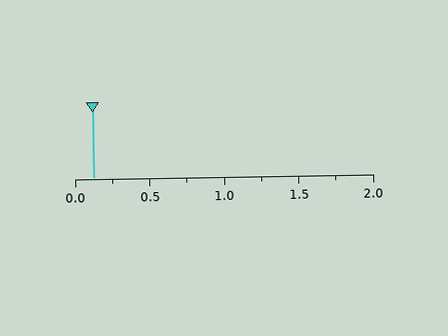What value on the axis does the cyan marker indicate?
The marker indicates approximately 0.12.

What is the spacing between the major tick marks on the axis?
The major ticks are spaced 0.5 apart.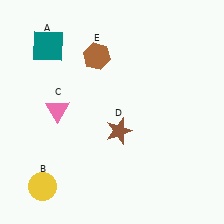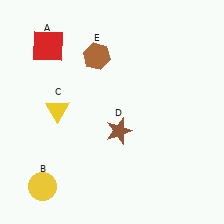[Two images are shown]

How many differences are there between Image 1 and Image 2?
There are 2 differences between the two images.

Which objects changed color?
A changed from teal to red. C changed from pink to yellow.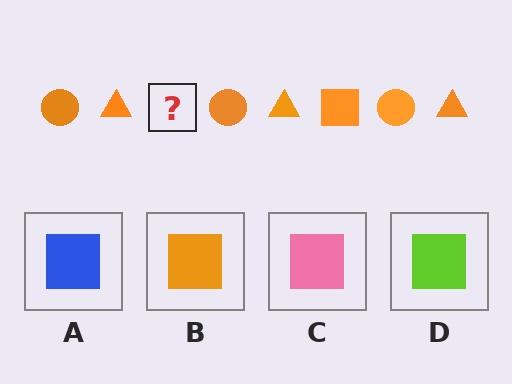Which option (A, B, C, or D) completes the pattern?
B.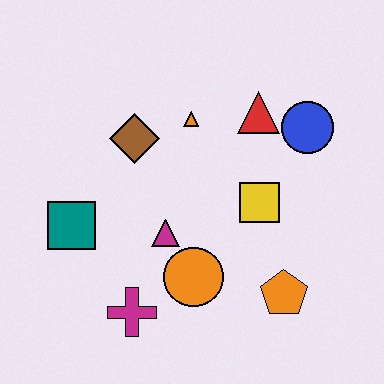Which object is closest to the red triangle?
The blue circle is closest to the red triangle.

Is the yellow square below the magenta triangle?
No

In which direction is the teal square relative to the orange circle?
The teal square is to the left of the orange circle.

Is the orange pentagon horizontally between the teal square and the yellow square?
No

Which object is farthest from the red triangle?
The magenta cross is farthest from the red triangle.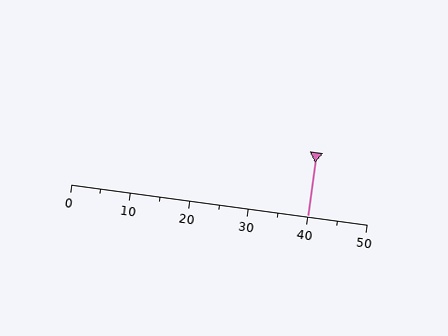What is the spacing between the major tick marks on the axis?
The major ticks are spaced 10 apart.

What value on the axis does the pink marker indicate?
The marker indicates approximately 40.